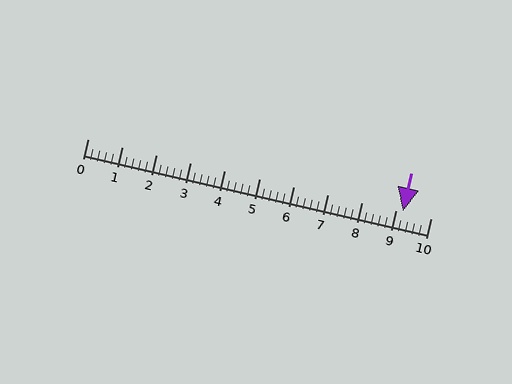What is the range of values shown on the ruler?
The ruler shows values from 0 to 10.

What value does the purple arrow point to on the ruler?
The purple arrow points to approximately 9.2.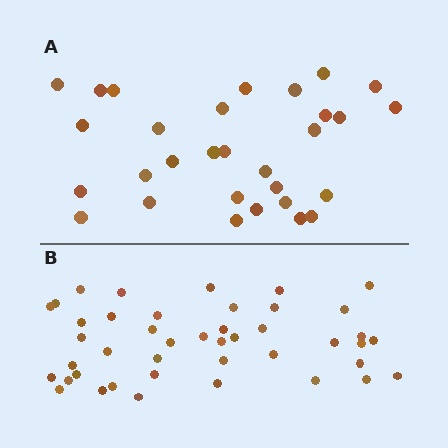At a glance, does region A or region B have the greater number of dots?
Region B (the bottom region) has more dots.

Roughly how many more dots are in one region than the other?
Region B has approximately 15 more dots than region A.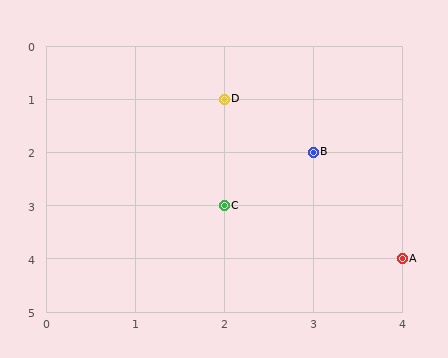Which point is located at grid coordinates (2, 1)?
Point D is at (2, 1).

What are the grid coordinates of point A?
Point A is at grid coordinates (4, 4).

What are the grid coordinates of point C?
Point C is at grid coordinates (2, 3).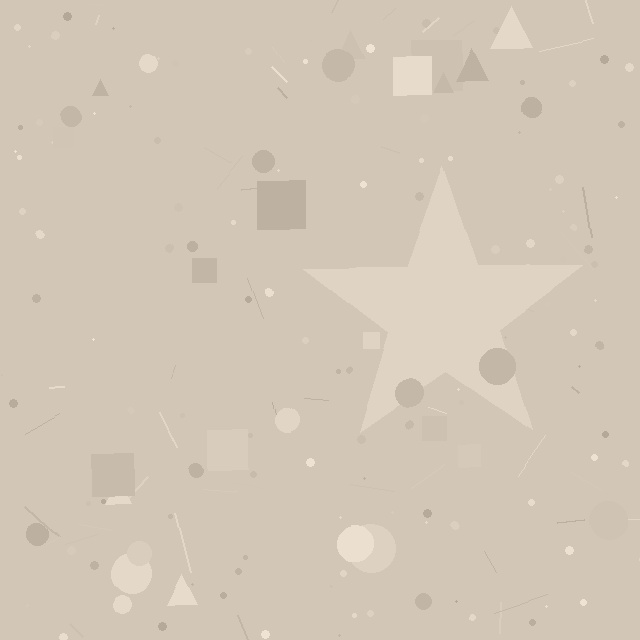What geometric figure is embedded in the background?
A star is embedded in the background.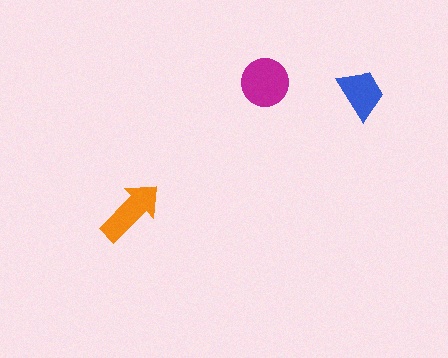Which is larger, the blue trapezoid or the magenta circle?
The magenta circle.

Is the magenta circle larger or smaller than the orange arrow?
Larger.